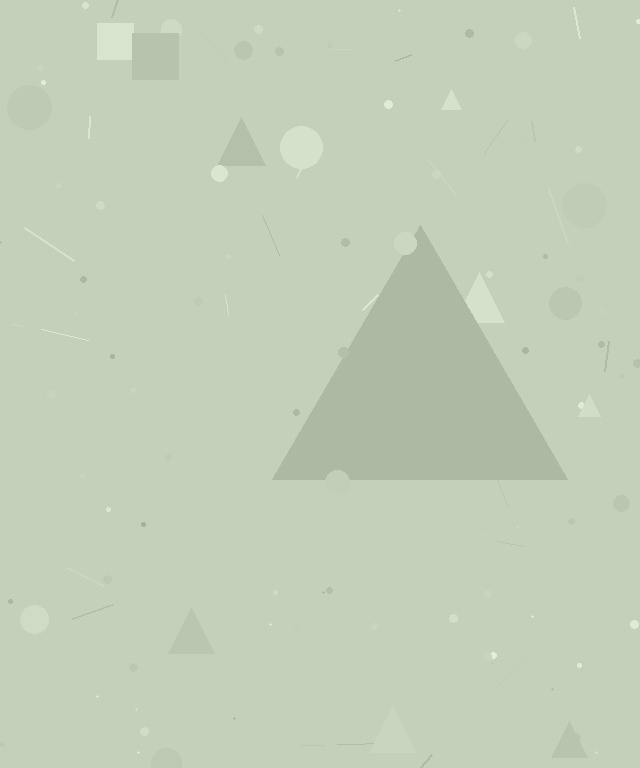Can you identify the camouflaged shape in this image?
The camouflaged shape is a triangle.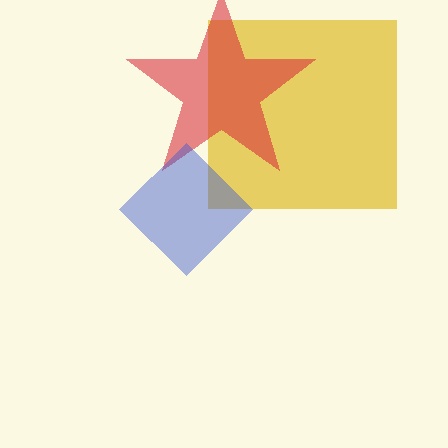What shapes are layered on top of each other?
The layered shapes are: a yellow square, a red star, a blue diamond.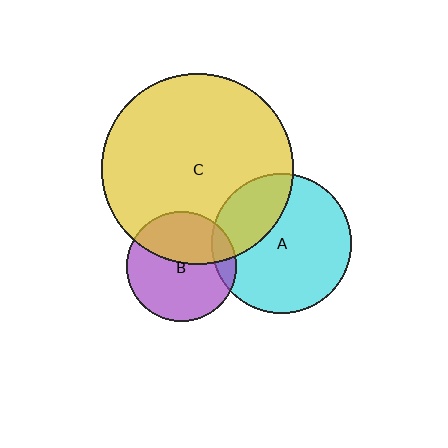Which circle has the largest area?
Circle C (yellow).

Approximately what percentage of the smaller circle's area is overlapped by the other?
Approximately 10%.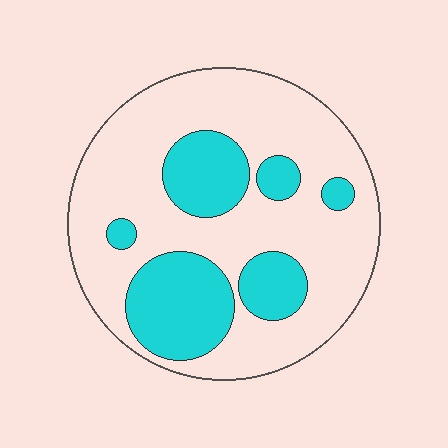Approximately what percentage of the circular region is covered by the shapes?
Approximately 30%.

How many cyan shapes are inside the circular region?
6.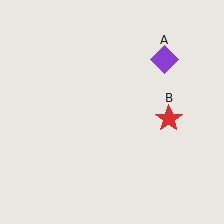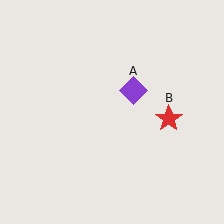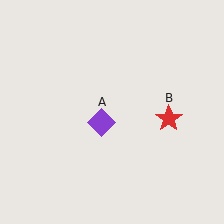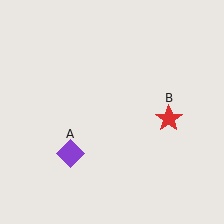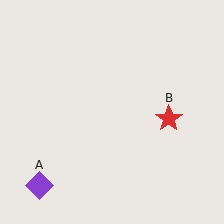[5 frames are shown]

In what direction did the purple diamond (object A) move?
The purple diamond (object A) moved down and to the left.